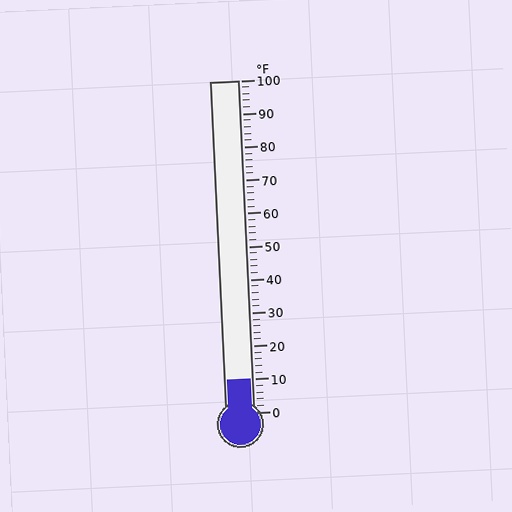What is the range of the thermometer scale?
The thermometer scale ranges from 0°F to 100°F.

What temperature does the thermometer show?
The thermometer shows approximately 10°F.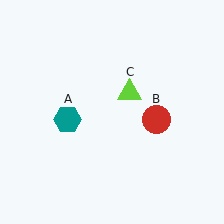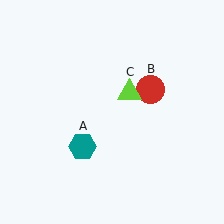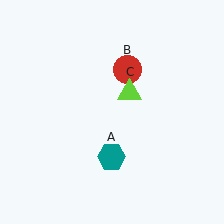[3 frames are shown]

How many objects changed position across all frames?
2 objects changed position: teal hexagon (object A), red circle (object B).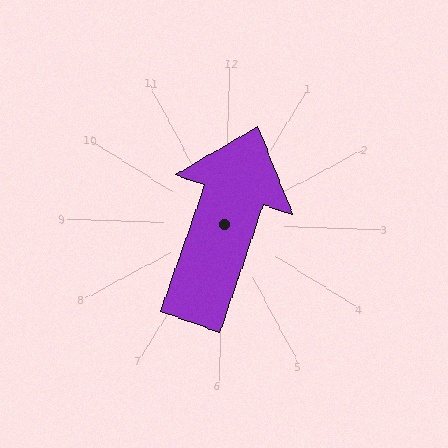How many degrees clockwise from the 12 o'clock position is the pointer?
Approximately 17 degrees.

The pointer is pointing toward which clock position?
Roughly 1 o'clock.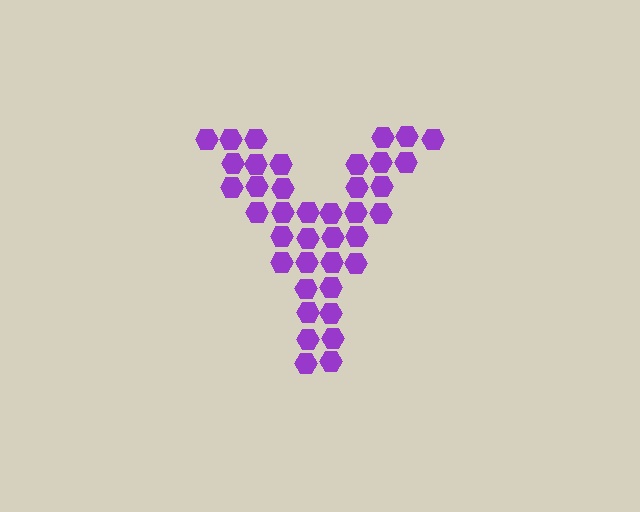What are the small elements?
The small elements are hexagons.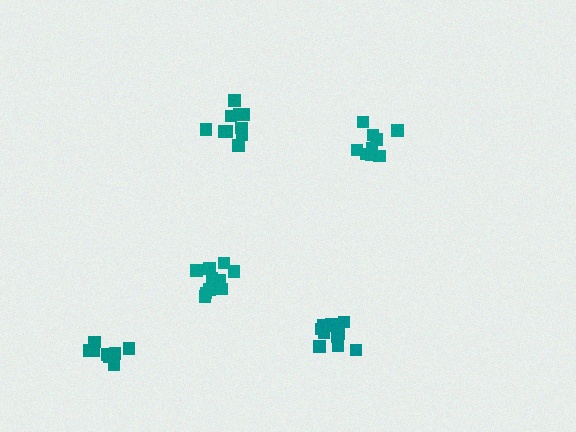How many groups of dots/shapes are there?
There are 5 groups.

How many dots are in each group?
Group 1: 12 dots, Group 2: 11 dots, Group 3: 10 dots, Group 4: 11 dots, Group 5: 9 dots (53 total).